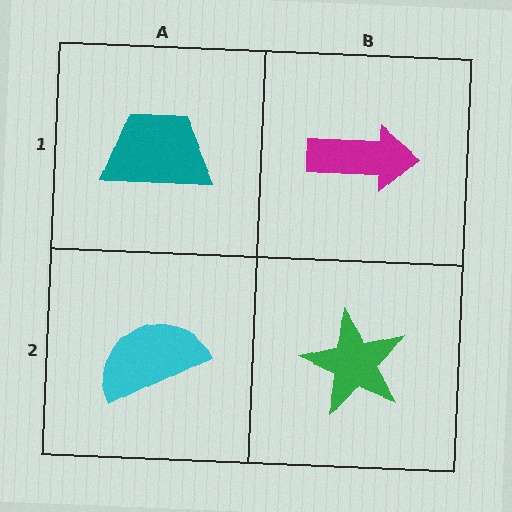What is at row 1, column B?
A magenta arrow.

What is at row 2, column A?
A cyan semicircle.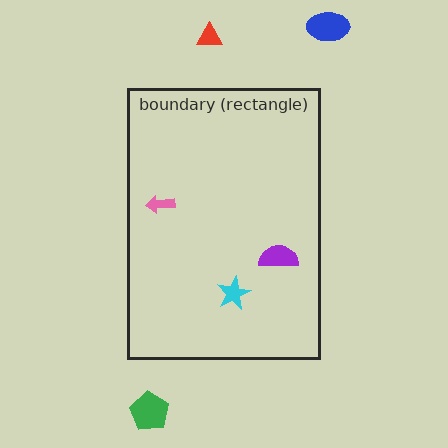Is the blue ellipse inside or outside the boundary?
Outside.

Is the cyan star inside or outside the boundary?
Inside.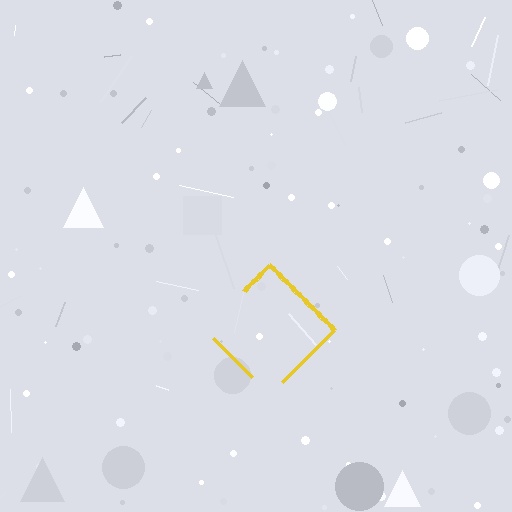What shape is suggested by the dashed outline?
The dashed outline suggests a diamond.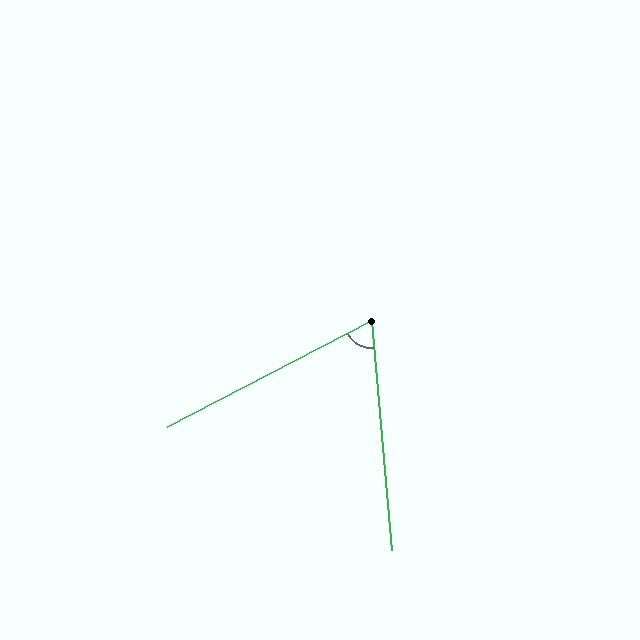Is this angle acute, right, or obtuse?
It is acute.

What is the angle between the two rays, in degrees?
Approximately 68 degrees.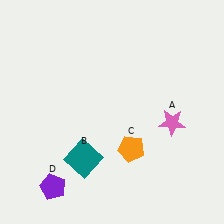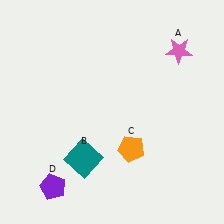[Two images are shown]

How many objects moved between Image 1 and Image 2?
1 object moved between the two images.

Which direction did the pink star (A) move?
The pink star (A) moved up.